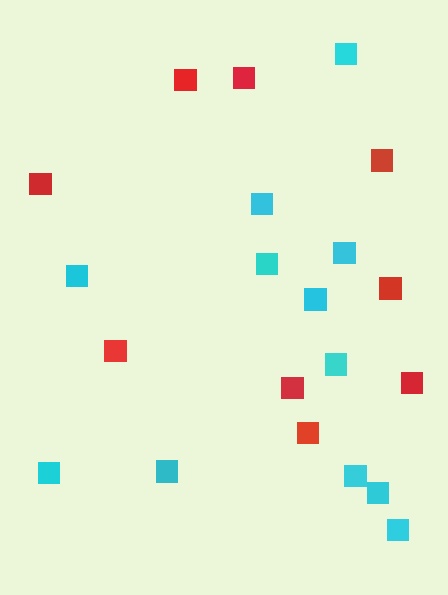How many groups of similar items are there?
There are 2 groups: one group of cyan squares (12) and one group of red squares (9).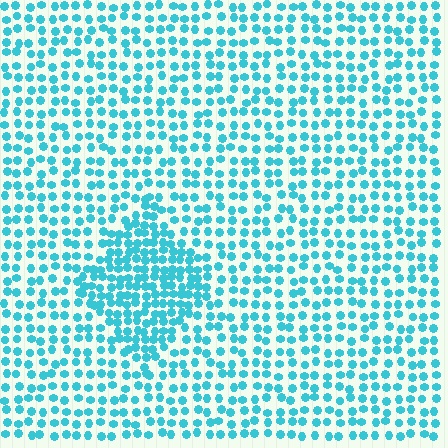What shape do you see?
I see a diamond.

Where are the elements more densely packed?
The elements are more densely packed inside the diamond boundary.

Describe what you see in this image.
The image contains small cyan elements arranged at two different densities. A diamond-shaped region is visible where the elements are more densely packed than the surrounding area.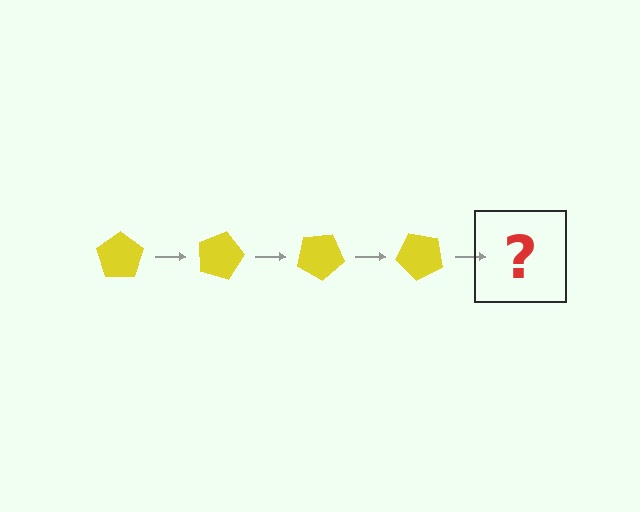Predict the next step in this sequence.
The next step is a yellow pentagon rotated 60 degrees.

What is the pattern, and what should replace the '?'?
The pattern is that the pentagon rotates 15 degrees each step. The '?' should be a yellow pentagon rotated 60 degrees.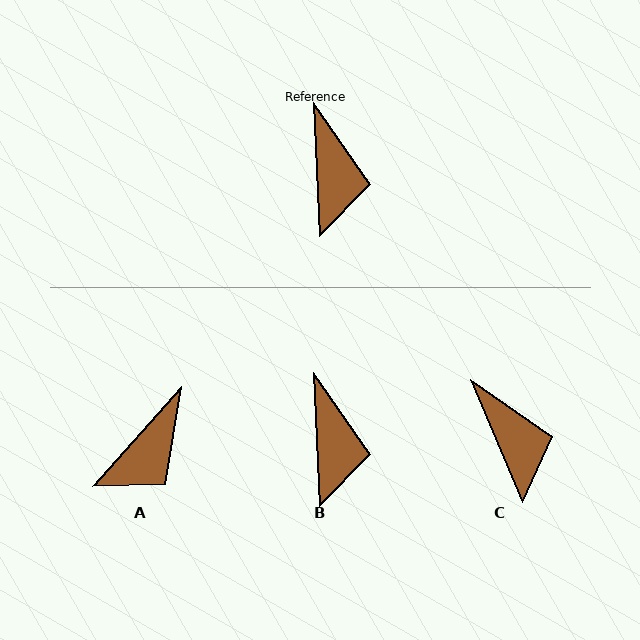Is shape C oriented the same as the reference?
No, it is off by about 20 degrees.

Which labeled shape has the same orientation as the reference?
B.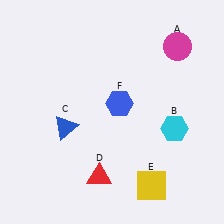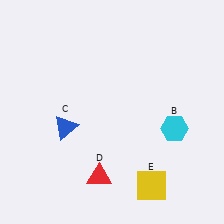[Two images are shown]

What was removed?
The blue hexagon (F), the magenta circle (A) were removed in Image 2.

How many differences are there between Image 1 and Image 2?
There are 2 differences between the two images.